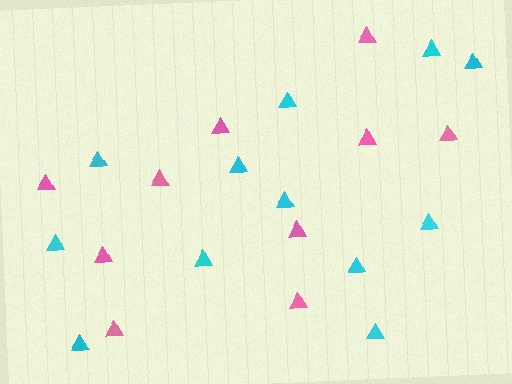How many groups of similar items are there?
There are 2 groups: one group of cyan triangles (12) and one group of pink triangles (10).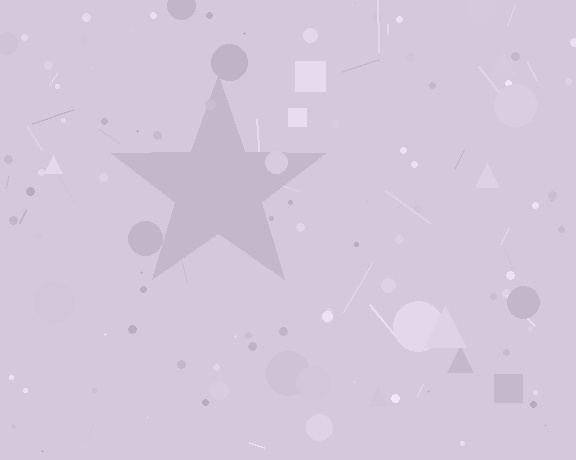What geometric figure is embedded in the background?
A star is embedded in the background.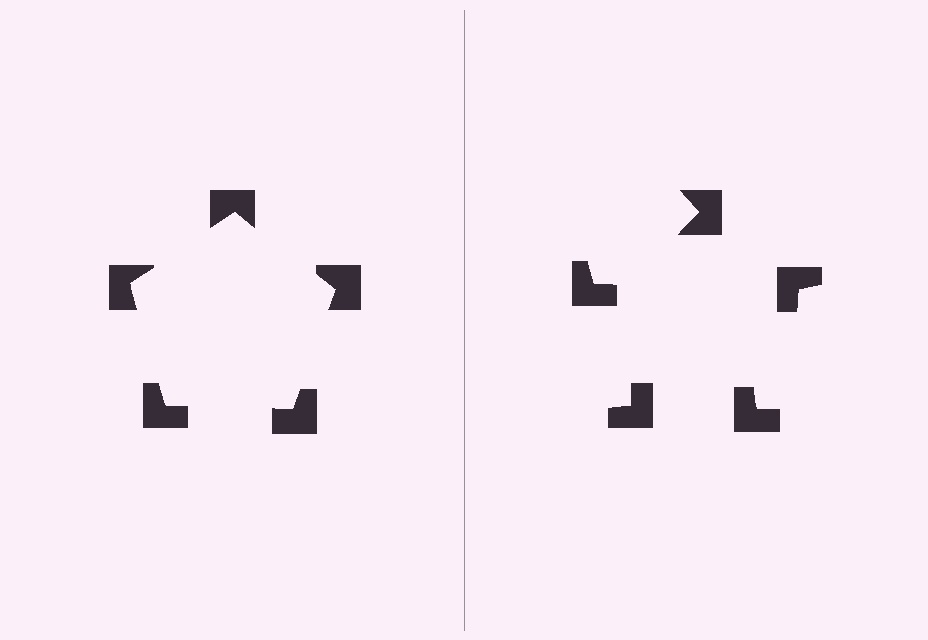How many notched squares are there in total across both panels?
10 — 5 on each side.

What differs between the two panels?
The notched squares are positioned identically on both sides; only the wedge orientations differ. On the left they align to a pentagon; on the right they are misaligned.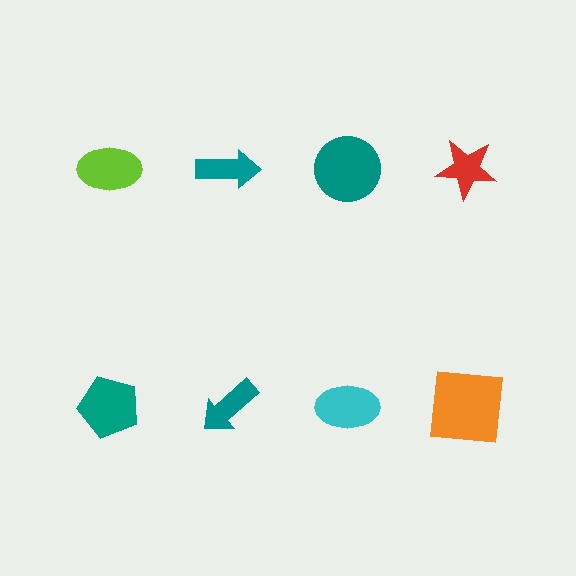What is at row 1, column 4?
A red star.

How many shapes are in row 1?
4 shapes.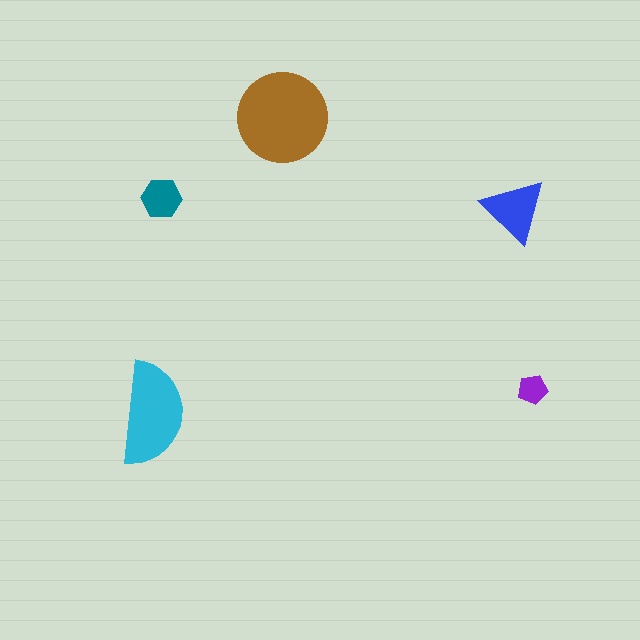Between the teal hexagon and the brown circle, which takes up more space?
The brown circle.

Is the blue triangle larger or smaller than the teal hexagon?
Larger.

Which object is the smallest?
The purple pentagon.